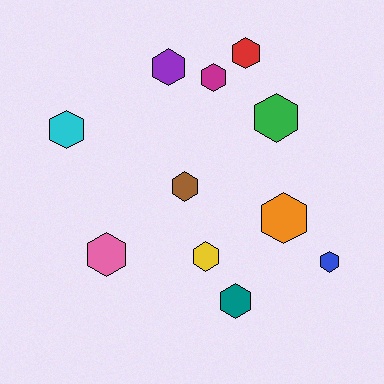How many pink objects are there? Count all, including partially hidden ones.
There is 1 pink object.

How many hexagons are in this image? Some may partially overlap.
There are 11 hexagons.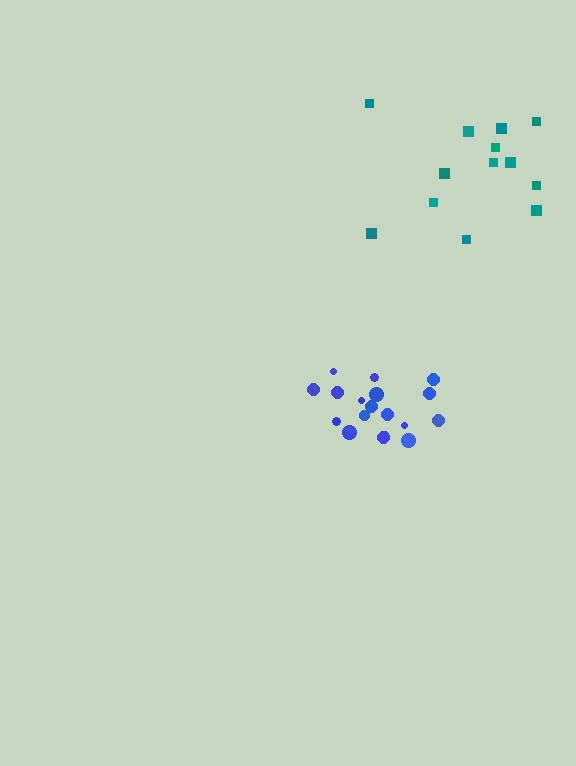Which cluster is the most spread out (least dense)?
Teal.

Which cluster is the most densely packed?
Blue.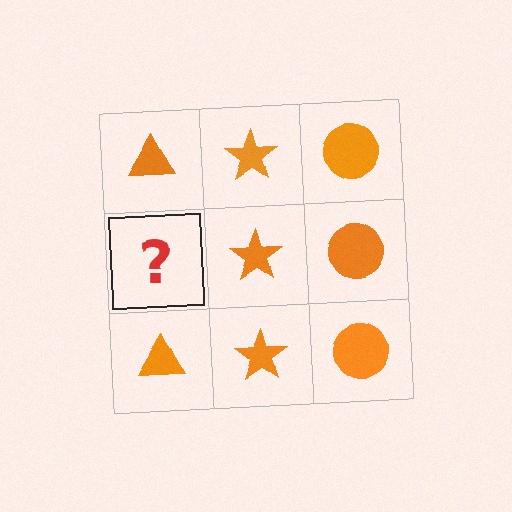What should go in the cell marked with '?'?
The missing cell should contain an orange triangle.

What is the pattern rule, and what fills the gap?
The rule is that each column has a consistent shape. The gap should be filled with an orange triangle.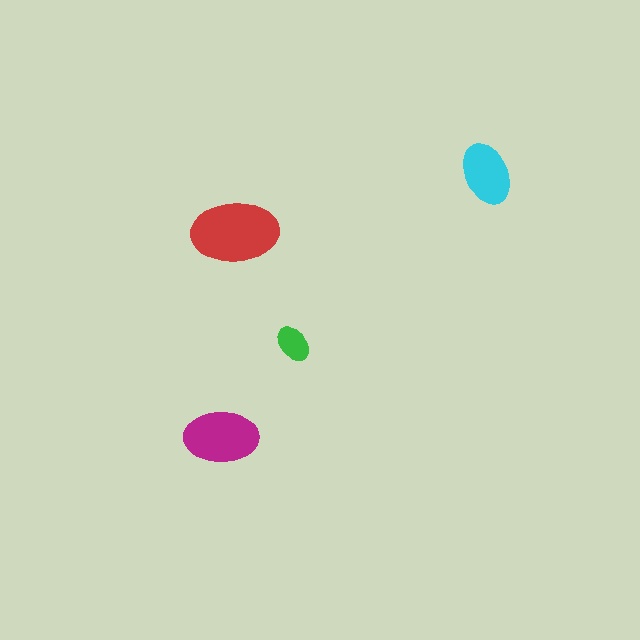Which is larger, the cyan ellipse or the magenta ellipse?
The magenta one.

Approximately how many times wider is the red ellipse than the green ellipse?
About 2.5 times wider.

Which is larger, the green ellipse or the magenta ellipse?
The magenta one.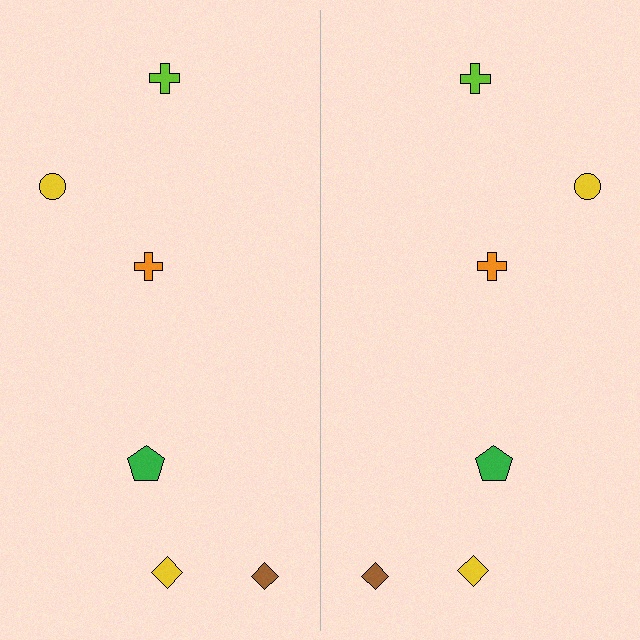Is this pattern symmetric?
Yes, this pattern has bilateral (reflection) symmetry.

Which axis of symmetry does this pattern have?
The pattern has a vertical axis of symmetry running through the center of the image.